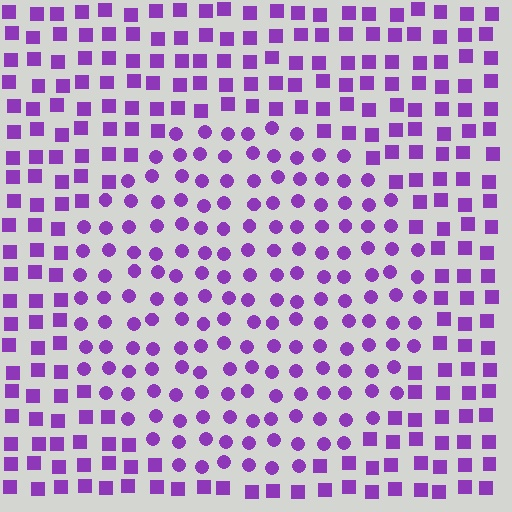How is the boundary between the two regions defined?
The boundary is defined by a change in element shape: circles inside vs. squares outside. All elements share the same color and spacing.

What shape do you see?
I see a circle.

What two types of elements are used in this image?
The image uses circles inside the circle region and squares outside it.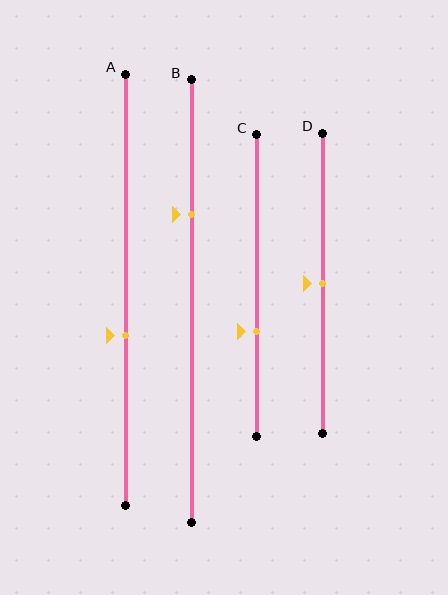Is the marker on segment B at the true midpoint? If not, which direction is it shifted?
No, the marker on segment B is shifted upward by about 20% of the segment length.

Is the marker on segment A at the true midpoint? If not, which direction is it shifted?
No, the marker on segment A is shifted downward by about 11% of the segment length.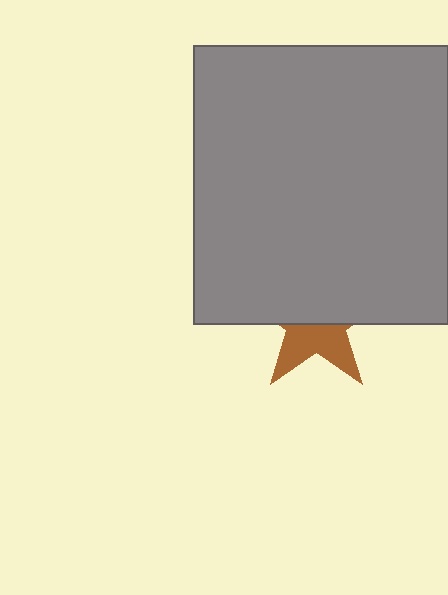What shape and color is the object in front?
The object in front is a gray rectangle.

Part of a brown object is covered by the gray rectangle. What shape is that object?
It is a star.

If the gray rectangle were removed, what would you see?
You would see the complete brown star.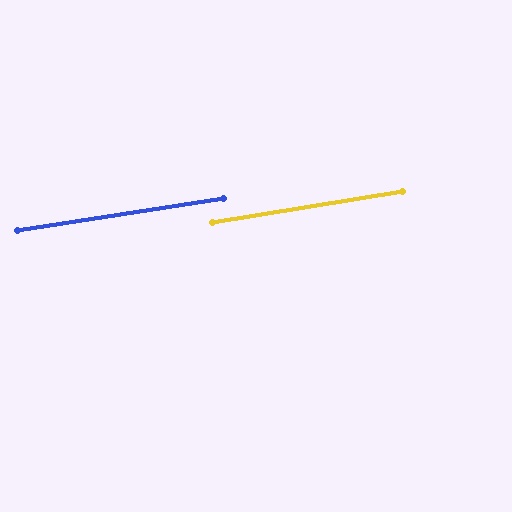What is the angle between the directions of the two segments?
Approximately 0 degrees.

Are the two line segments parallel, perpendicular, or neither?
Parallel — their directions differ by only 0.2°.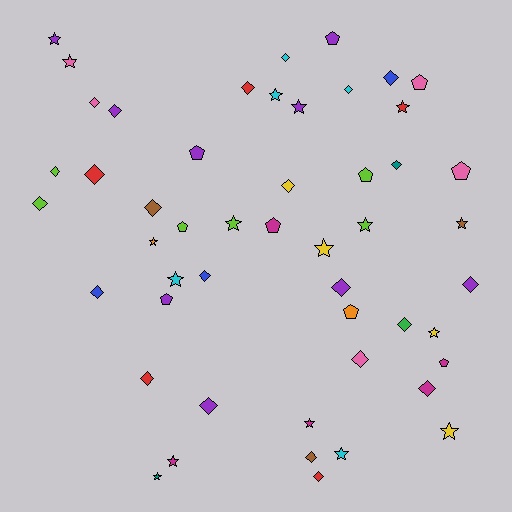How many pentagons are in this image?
There are 10 pentagons.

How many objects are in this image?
There are 50 objects.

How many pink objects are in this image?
There are 5 pink objects.